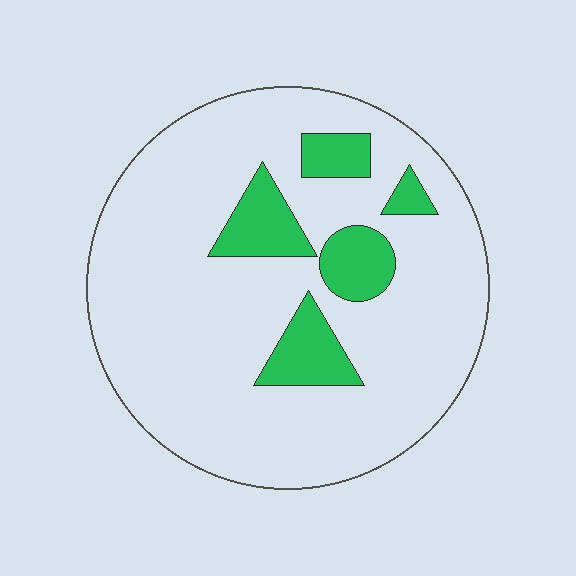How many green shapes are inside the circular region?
5.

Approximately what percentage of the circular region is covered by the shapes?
Approximately 15%.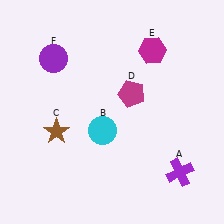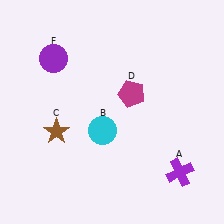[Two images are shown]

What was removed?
The magenta hexagon (E) was removed in Image 2.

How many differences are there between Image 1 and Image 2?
There is 1 difference between the two images.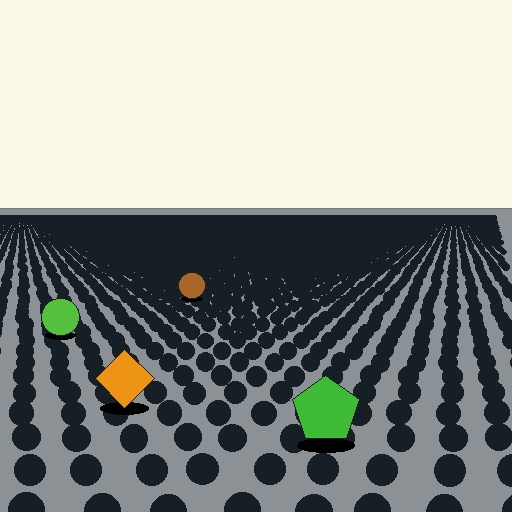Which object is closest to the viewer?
The green pentagon is closest. The texture marks near it are larger and more spread out.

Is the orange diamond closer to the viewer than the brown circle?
Yes. The orange diamond is closer — you can tell from the texture gradient: the ground texture is coarser near it.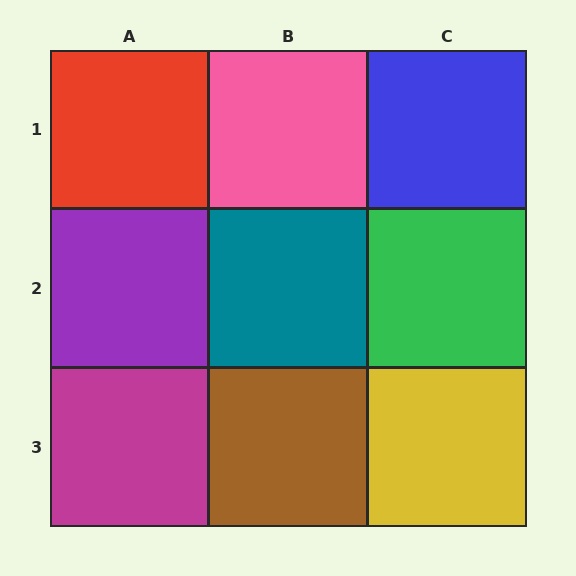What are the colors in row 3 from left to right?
Magenta, brown, yellow.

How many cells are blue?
1 cell is blue.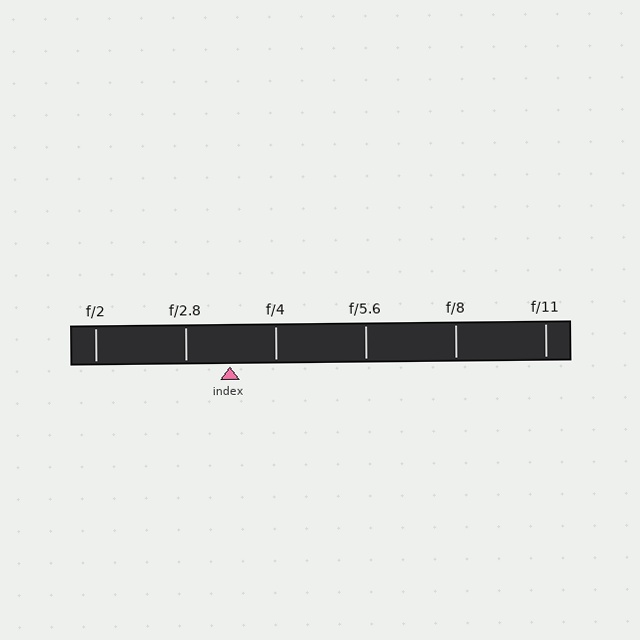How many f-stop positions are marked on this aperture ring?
There are 6 f-stop positions marked.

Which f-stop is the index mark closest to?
The index mark is closest to f/2.8.